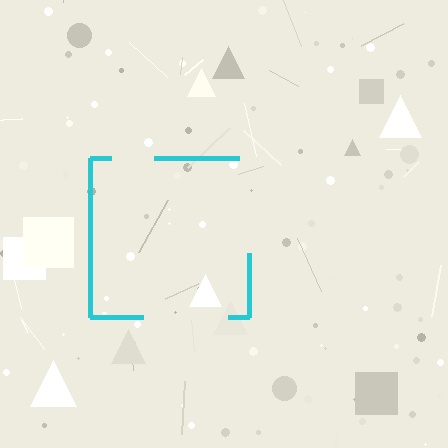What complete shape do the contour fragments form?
The contour fragments form a square.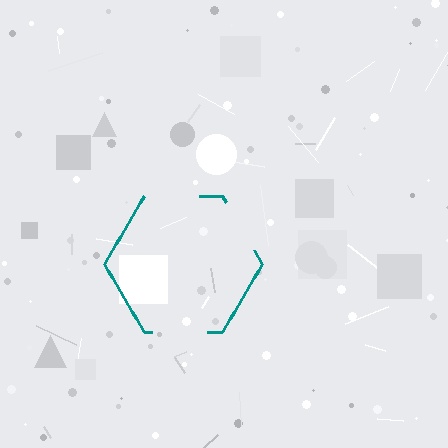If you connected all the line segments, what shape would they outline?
They would outline a hexagon.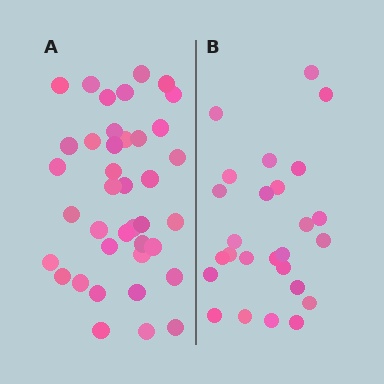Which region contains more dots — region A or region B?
Region A (the left region) has more dots.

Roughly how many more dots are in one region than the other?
Region A has approximately 15 more dots than region B.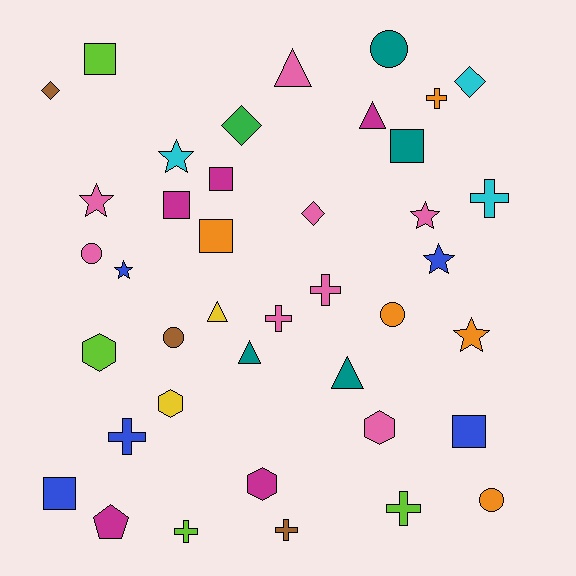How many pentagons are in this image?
There is 1 pentagon.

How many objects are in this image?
There are 40 objects.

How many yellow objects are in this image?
There are 2 yellow objects.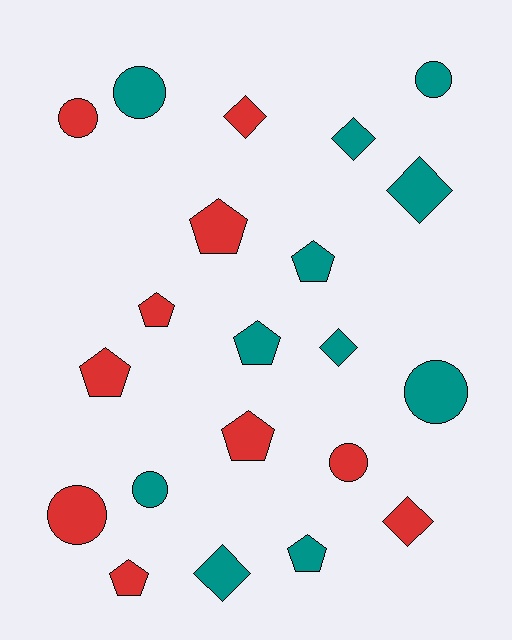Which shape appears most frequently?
Pentagon, with 8 objects.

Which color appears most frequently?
Teal, with 11 objects.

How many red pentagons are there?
There are 5 red pentagons.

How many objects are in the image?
There are 21 objects.